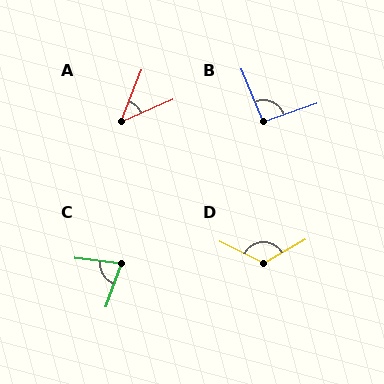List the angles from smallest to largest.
A (45°), C (76°), B (94°), D (123°).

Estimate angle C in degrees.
Approximately 76 degrees.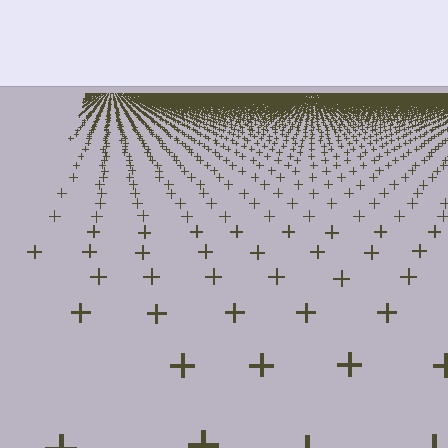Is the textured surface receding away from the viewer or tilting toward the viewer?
The surface is receding away from the viewer. Texture elements get smaller and denser toward the top.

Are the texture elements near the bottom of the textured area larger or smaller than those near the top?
Larger. Near the bottom, elements are closer to the viewer and appear at a bigger on-screen size.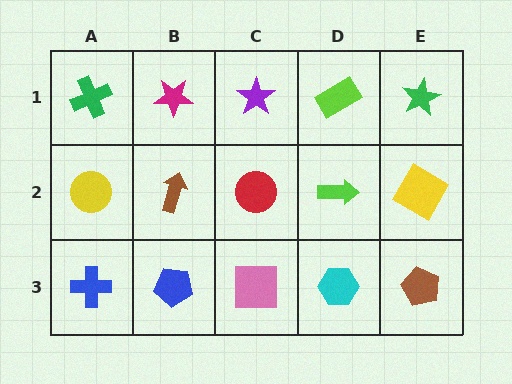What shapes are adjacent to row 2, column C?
A purple star (row 1, column C), a pink square (row 3, column C), a brown arrow (row 2, column B), a lime arrow (row 2, column D).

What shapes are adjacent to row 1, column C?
A red circle (row 2, column C), a magenta star (row 1, column B), a lime rectangle (row 1, column D).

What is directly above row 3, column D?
A lime arrow.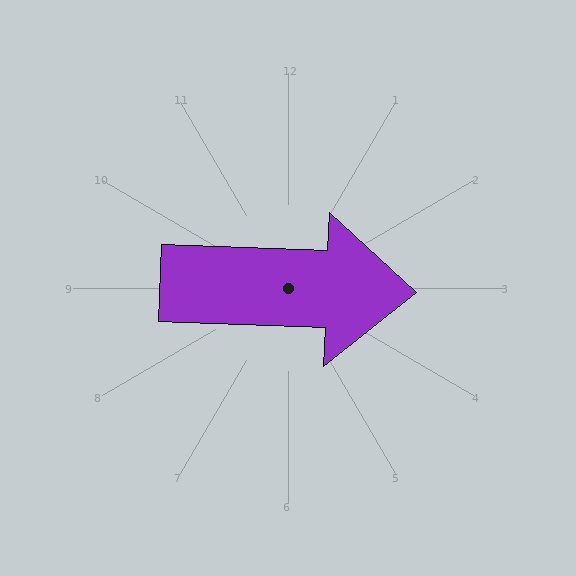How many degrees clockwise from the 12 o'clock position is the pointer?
Approximately 92 degrees.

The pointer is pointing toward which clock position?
Roughly 3 o'clock.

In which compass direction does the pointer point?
East.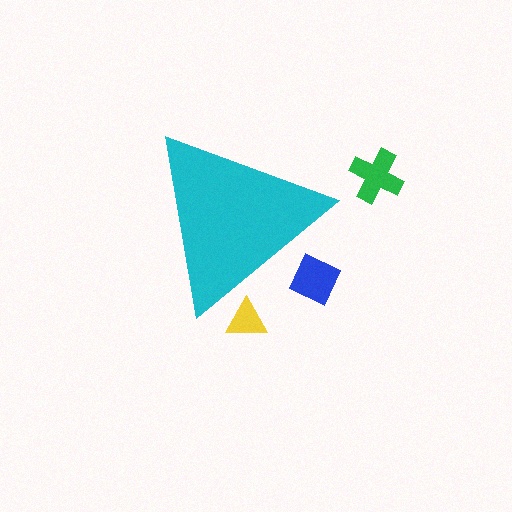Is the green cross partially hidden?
No, the green cross is fully visible.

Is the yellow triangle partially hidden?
Yes, the yellow triangle is partially hidden behind the cyan triangle.